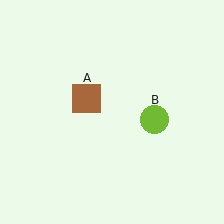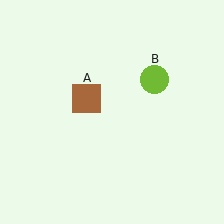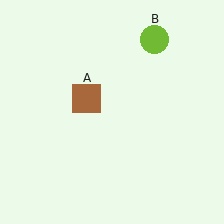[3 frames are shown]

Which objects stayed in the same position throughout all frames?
Brown square (object A) remained stationary.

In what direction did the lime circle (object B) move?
The lime circle (object B) moved up.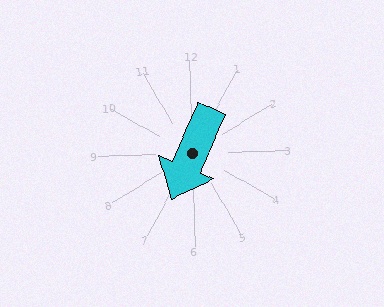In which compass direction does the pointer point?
Southwest.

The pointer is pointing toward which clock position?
Roughly 7 o'clock.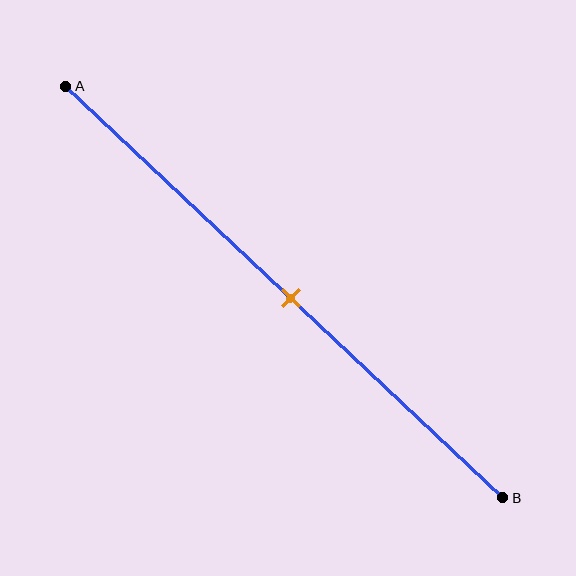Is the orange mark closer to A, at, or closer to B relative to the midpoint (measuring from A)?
The orange mark is approximately at the midpoint of segment AB.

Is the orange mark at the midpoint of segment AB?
Yes, the mark is approximately at the midpoint.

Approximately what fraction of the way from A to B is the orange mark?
The orange mark is approximately 50% of the way from A to B.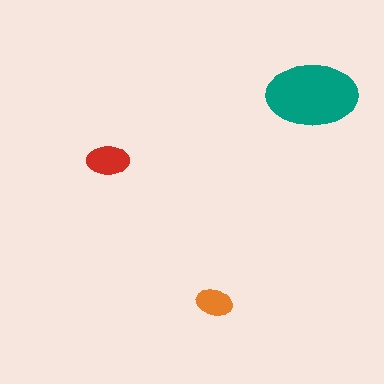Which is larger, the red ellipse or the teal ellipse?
The teal one.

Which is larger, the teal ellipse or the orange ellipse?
The teal one.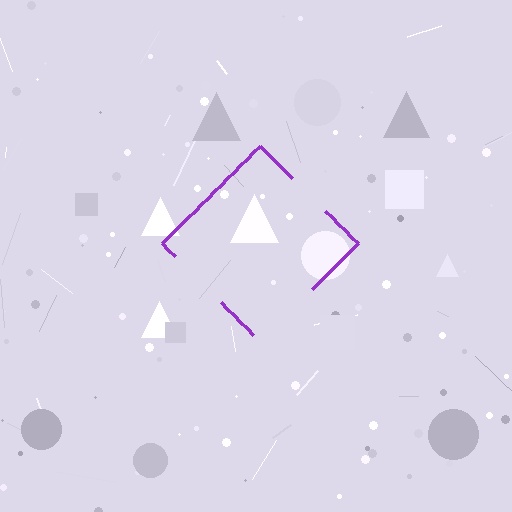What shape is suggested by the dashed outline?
The dashed outline suggests a diamond.